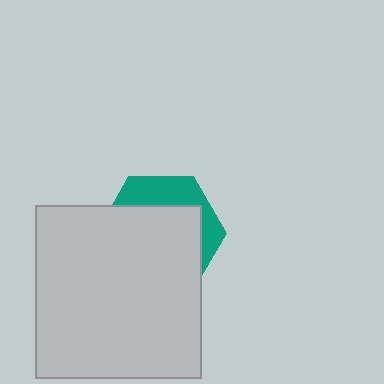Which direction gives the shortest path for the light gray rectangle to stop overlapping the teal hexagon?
Moving down gives the shortest separation.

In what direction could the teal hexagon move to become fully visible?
The teal hexagon could move up. That would shift it out from behind the light gray rectangle entirely.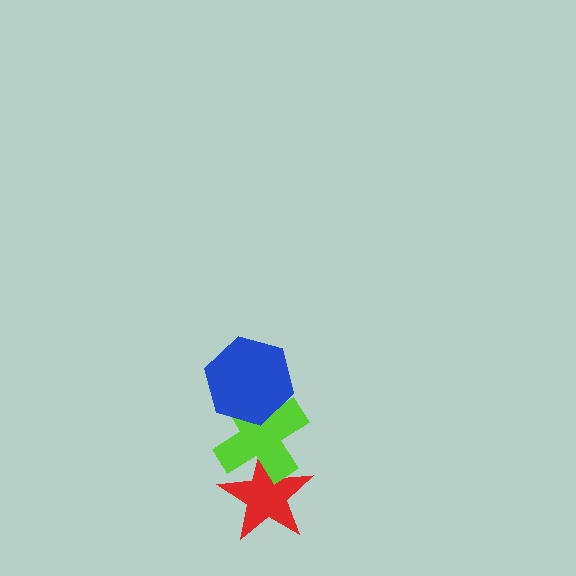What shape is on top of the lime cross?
The blue hexagon is on top of the lime cross.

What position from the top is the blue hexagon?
The blue hexagon is 1st from the top.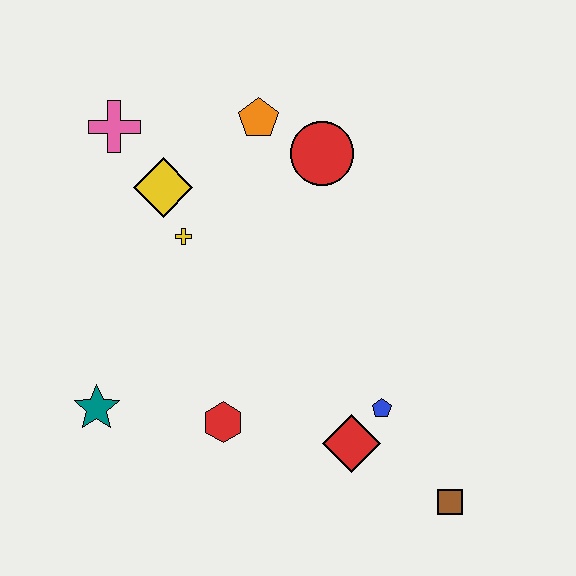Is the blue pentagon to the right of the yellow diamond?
Yes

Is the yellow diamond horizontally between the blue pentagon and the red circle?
No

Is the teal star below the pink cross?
Yes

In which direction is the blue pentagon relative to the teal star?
The blue pentagon is to the right of the teal star.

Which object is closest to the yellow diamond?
The yellow cross is closest to the yellow diamond.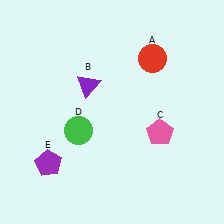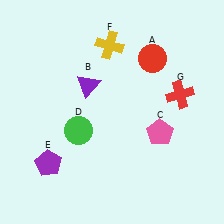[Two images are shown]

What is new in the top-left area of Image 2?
A yellow cross (F) was added in the top-left area of Image 2.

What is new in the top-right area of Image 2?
A red cross (G) was added in the top-right area of Image 2.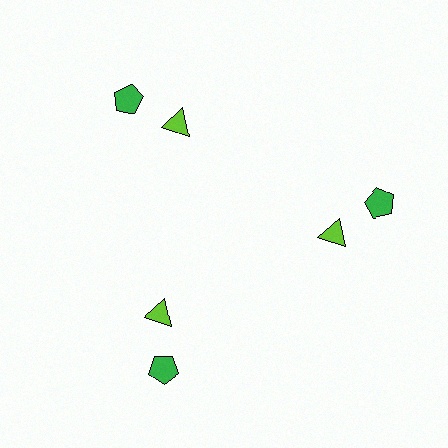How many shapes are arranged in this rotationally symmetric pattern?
There are 6 shapes, arranged in 3 groups of 2.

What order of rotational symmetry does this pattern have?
This pattern has 3-fold rotational symmetry.